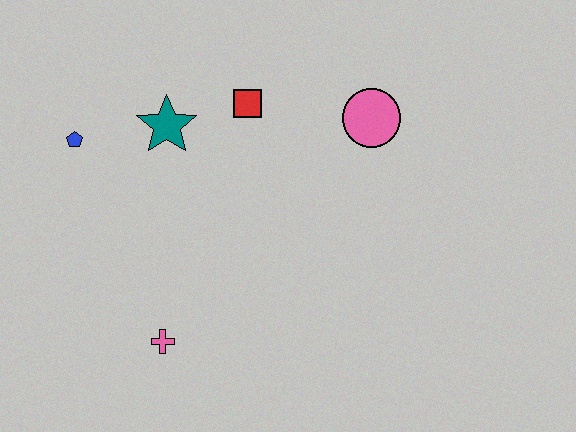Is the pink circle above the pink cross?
Yes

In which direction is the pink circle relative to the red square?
The pink circle is to the right of the red square.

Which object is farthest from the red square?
The pink cross is farthest from the red square.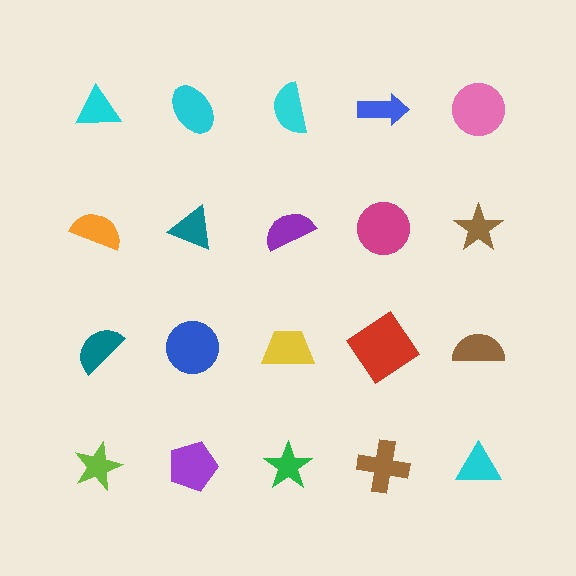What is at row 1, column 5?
A pink circle.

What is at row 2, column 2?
A teal triangle.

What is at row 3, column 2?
A blue circle.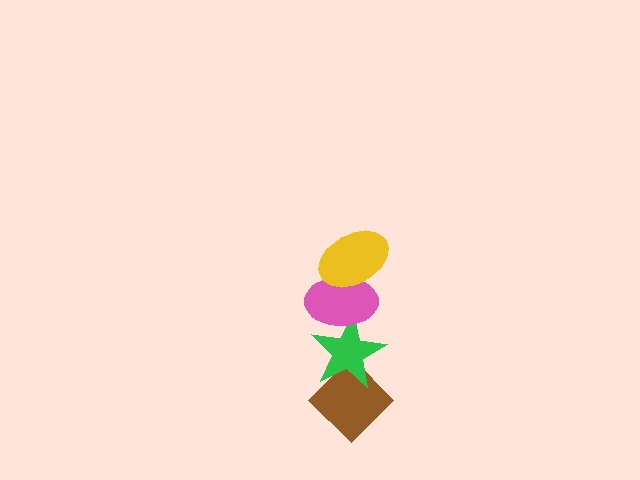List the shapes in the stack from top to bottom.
From top to bottom: the yellow ellipse, the pink ellipse, the green star, the brown diamond.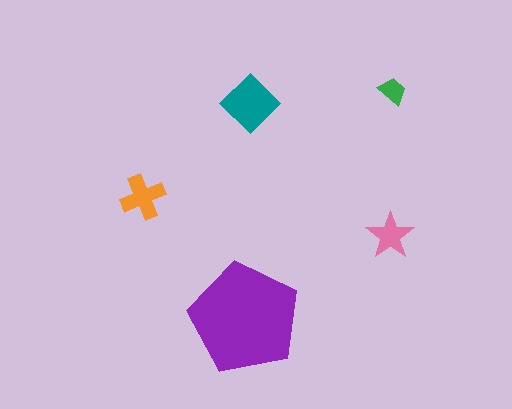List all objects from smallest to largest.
The green trapezoid, the pink star, the orange cross, the teal diamond, the purple pentagon.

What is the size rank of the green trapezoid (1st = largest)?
5th.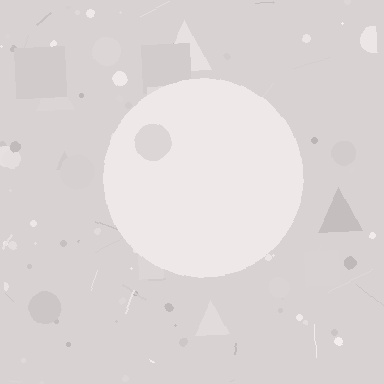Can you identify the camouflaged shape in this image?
The camouflaged shape is a circle.